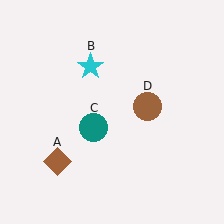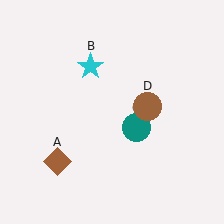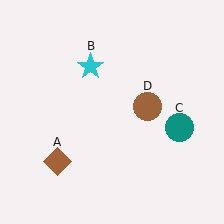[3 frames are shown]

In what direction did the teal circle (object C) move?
The teal circle (object C) moved right.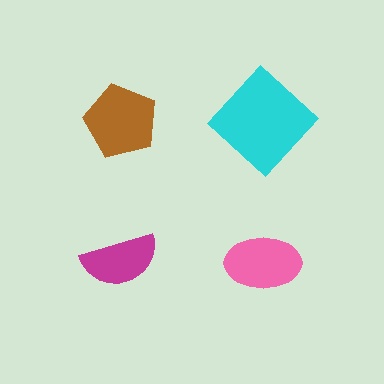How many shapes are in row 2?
2 shapes.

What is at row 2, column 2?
A pink ellipse.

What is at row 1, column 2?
A cyan diamond.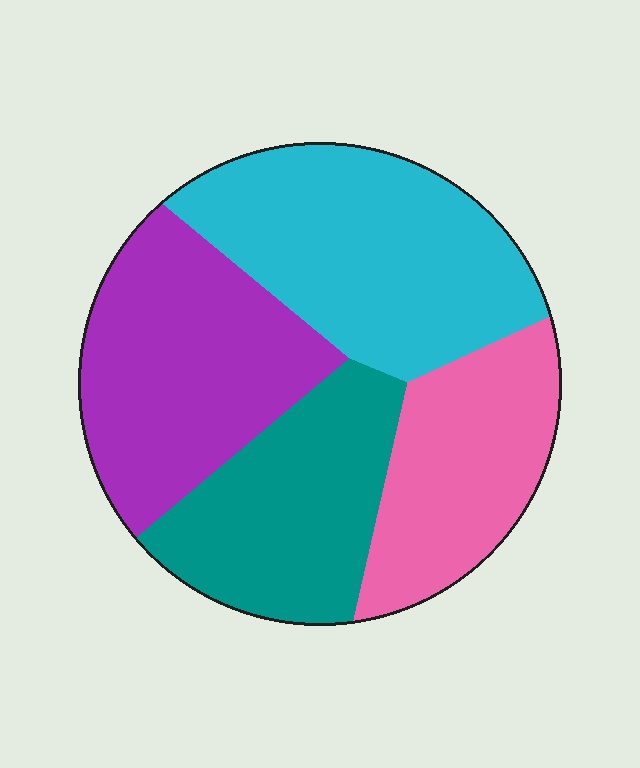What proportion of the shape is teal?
Teal covers 22% of the shape.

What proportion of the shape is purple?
Purple covers 27% of the shape.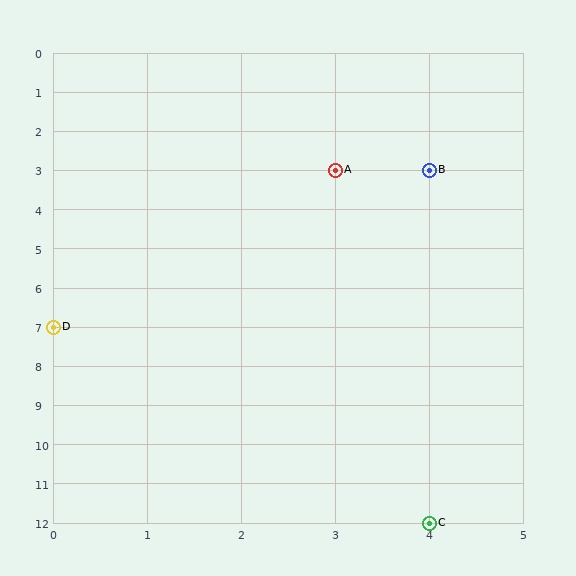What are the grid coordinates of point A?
Point A is at grid coordinates (3, 3).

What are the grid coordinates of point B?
Point B is at grid coordinates (4, 3).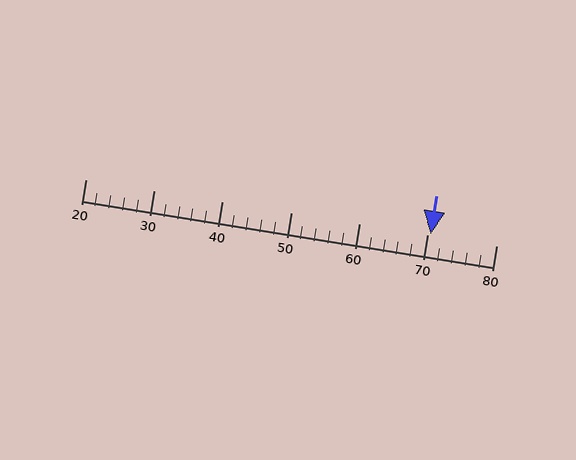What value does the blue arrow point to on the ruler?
The blue arrow points to approximately 70.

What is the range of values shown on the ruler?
The ruler shows values from 20 to 80.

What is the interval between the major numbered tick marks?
The major tick marks are spaced 10 units apart.